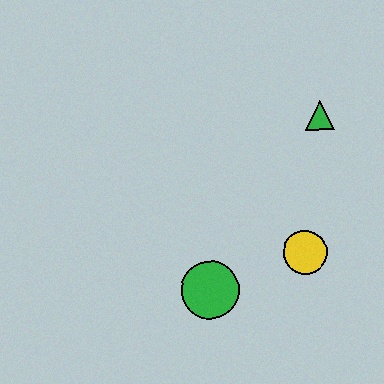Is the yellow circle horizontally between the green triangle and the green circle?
Yes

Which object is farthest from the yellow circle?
The green triangle is farthest from the yellow circle.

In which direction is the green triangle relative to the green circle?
The green triangle is above the green circle.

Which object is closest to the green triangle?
The yellow circle is closest to the green triangle.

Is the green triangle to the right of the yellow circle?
Yes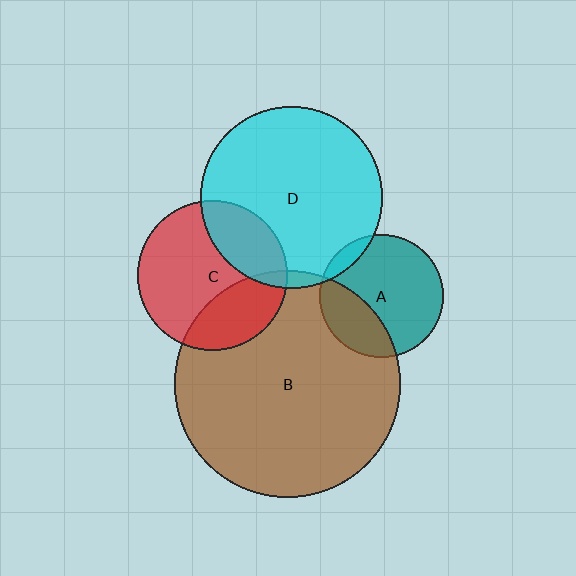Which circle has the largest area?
Circle B (brown).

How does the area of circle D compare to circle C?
Approximately 1.5 times.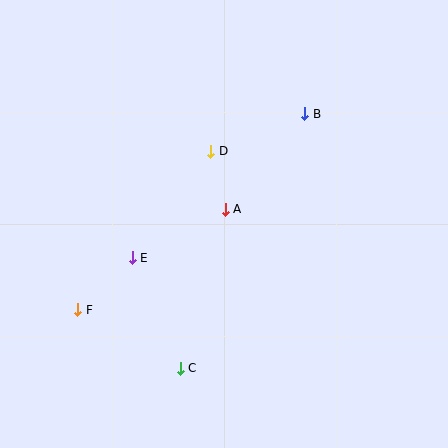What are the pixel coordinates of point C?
Point C is at (180, 368).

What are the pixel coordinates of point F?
Point F is at (78, 310).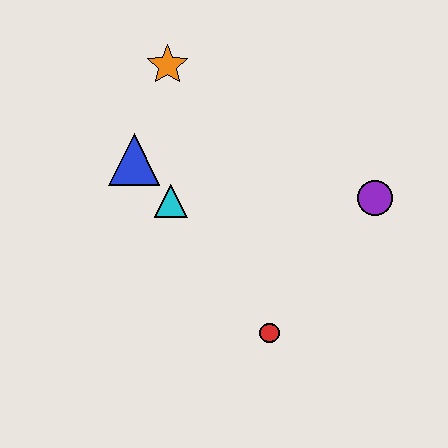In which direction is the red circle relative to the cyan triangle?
The red circle is below the cyan triangle.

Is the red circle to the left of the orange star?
No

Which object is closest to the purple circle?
The red circle is closest to the purple circle.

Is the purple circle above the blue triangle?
No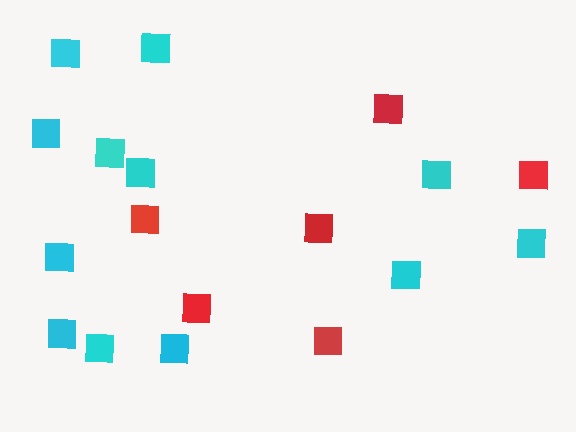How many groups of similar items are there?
There are 2 groups: one group of red squares (6) and one group of cyan squares (12).